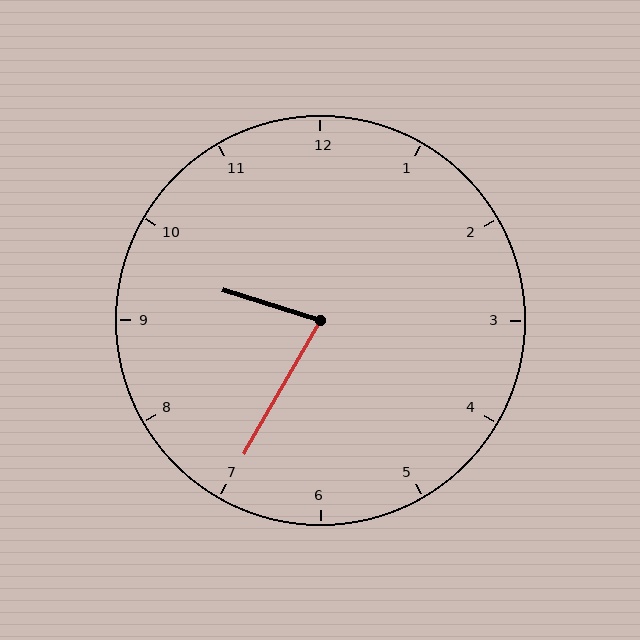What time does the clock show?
9:35.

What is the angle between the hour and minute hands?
Approximately 78 degrees.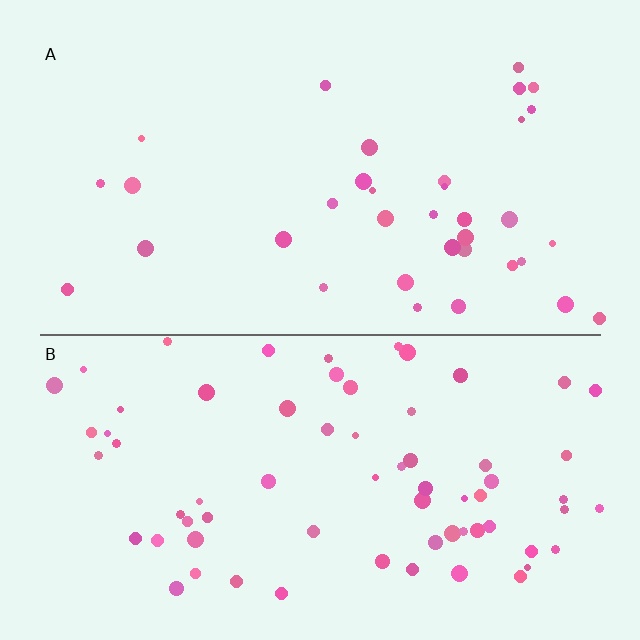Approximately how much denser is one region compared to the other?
Approximately 2.0× — region B over region A.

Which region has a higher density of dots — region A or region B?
B (the bottom).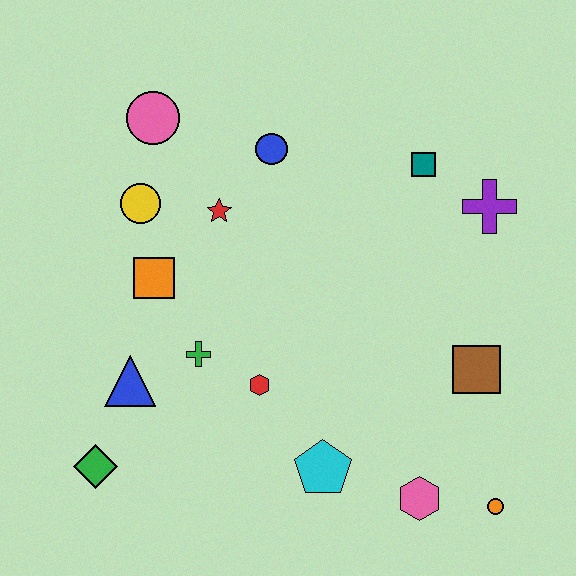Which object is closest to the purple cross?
The teal square is closest to the purple cross.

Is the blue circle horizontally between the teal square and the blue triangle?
Yes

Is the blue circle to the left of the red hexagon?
No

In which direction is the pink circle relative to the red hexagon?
The pink circle is above the red hexagon.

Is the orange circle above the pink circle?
No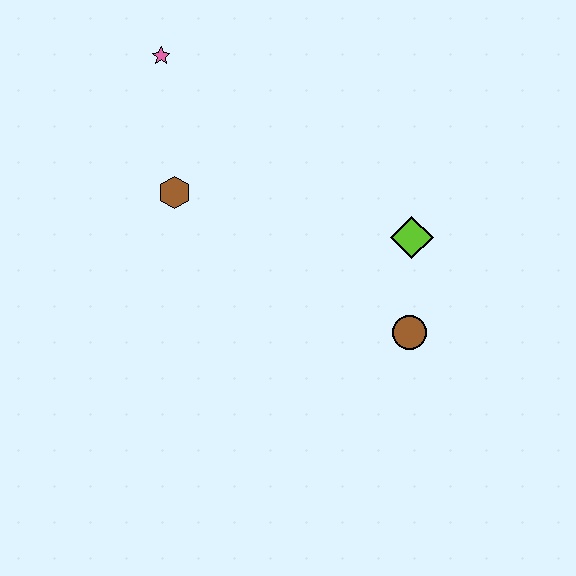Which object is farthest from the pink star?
The brown circle is farthest from the pink star.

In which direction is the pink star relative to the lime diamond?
The pink star is to the left of the lime diamond.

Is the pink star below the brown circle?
No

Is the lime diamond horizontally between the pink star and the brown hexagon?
No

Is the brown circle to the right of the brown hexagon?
Yes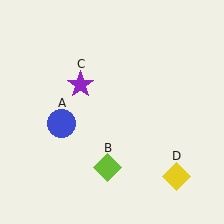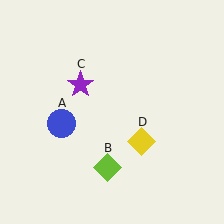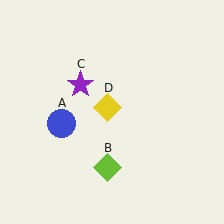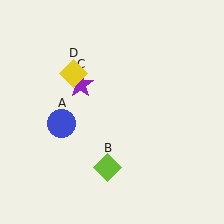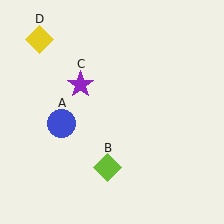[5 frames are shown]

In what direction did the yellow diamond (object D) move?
The yellow diamond (object D) moved up and to the left.